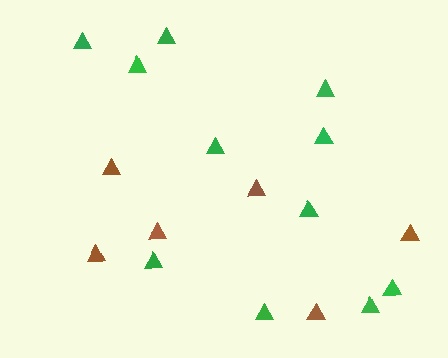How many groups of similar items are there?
There are 2 groups: one group of green triangles (11) and one group of brown triangles (6).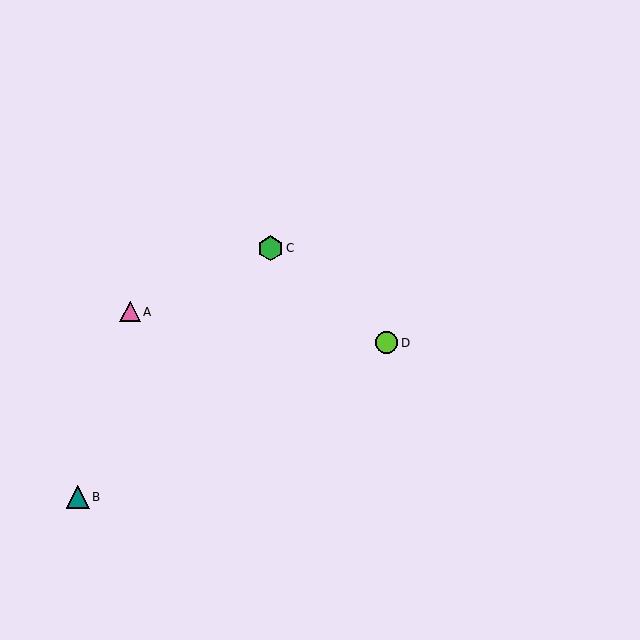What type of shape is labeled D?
Shape D is a lime circle.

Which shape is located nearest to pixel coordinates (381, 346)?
The lime circle (labeled D) at (387, 343) is nearest to that location.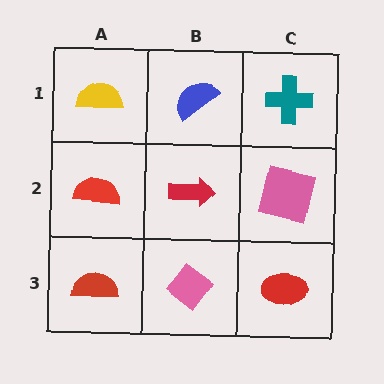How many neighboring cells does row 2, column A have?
3.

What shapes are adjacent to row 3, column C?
A pink square (row 2, column C), a pink diamond (row 3, column B).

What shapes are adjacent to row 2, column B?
A blue semicircle (row 1, column B), a pink diamond (row 3, column B), a red semicircle (row 2, column A), a pink square (row 2, column C).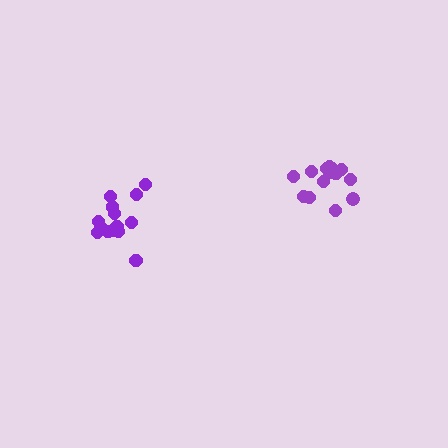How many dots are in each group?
Group 1: 14 dots, Group 2: 14 dots (28 total).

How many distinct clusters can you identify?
There are 2 distinct clusters.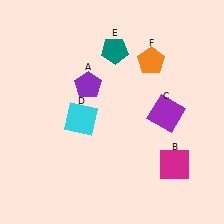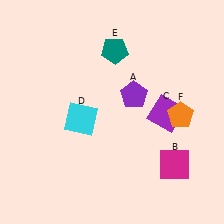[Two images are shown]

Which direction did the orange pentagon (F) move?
The orange pentagon (F) moved down.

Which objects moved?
The objects that moved are: the purple pentagon (A), the orange pentagon (F).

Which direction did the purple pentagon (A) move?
The purple pentagon (A) moved right.